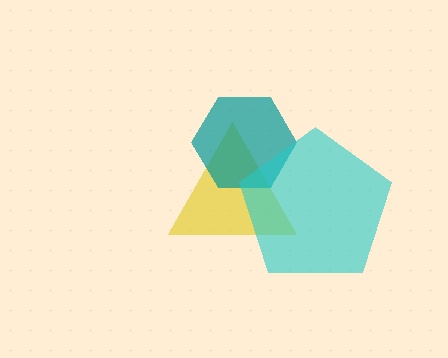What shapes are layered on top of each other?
The layered shapes are: a yellow triangle, a teal hexagon, a cyan pentagon.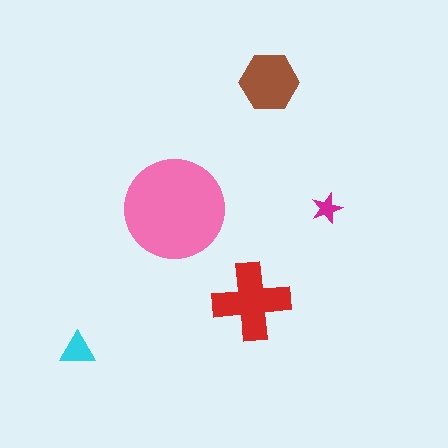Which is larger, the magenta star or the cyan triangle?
The cyan triangle.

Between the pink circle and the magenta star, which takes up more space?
The pink circle.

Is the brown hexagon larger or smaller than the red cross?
Smaller.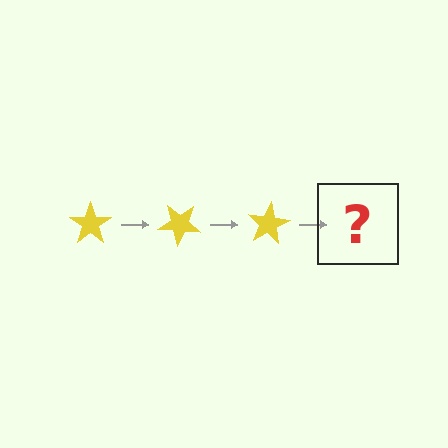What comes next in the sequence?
The next element should be a yellow star rotated 120 degrees.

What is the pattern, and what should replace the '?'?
The pattern is that the star rotates 40 degrees each step. The '?' should be a yellow star rotated 120 degrees.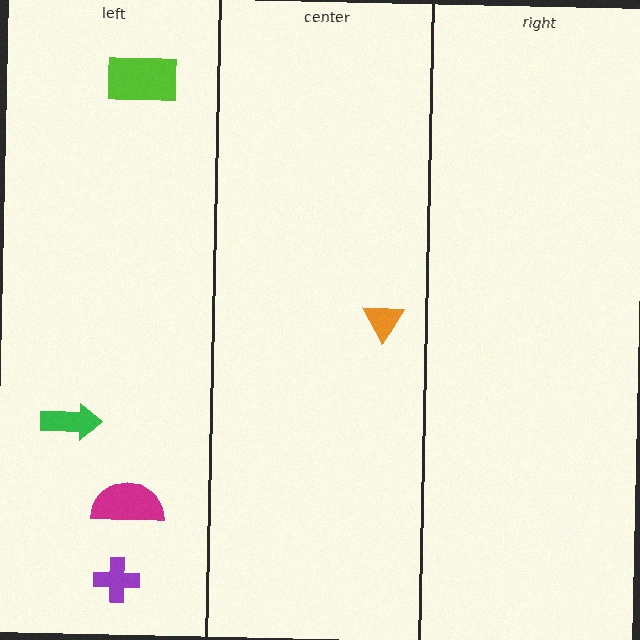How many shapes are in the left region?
4.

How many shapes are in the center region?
1.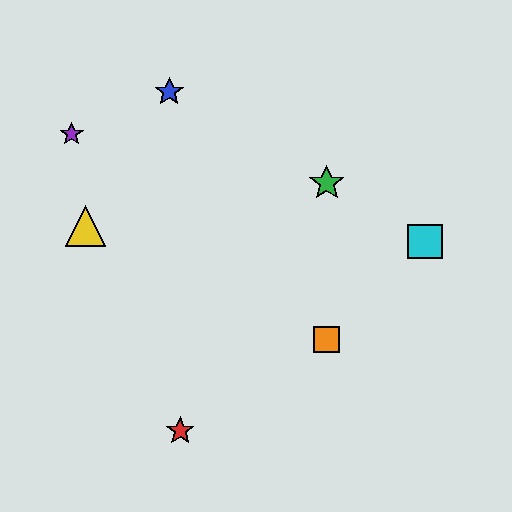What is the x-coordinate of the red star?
The red star is at x≈180.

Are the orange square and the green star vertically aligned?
Yes, both are at x≈327.